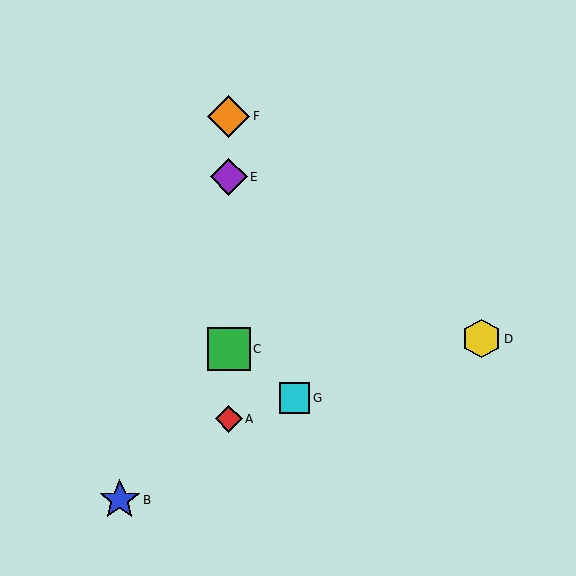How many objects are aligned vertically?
4 objects (A, C, E, F) are aligned vertically.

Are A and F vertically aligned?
Yes, both are at x≈229.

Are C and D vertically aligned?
No, C is at x≈229 and D is at x≈482.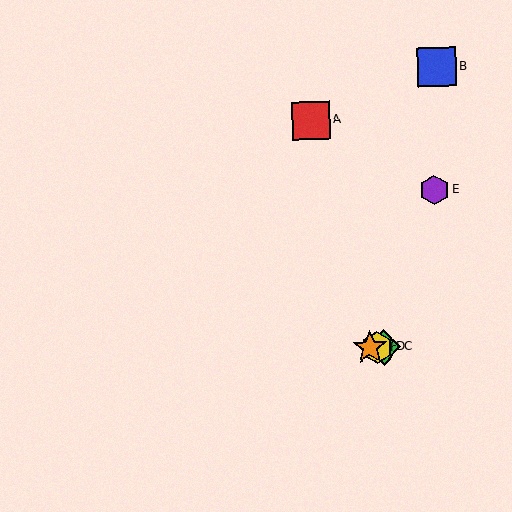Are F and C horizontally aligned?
Yes, both are at y≈348.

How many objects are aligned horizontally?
3 objects (C, D, F) are aligned horizontally.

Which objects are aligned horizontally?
Objects C, D, F are aligned horizontally.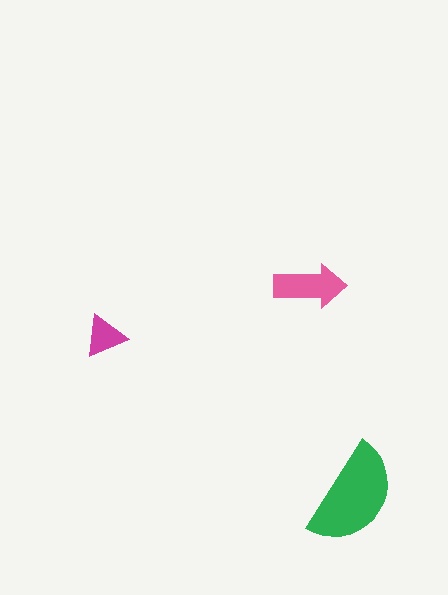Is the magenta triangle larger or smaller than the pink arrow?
Smaller.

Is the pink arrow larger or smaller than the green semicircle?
Smaller.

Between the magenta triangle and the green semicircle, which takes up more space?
The green semicircle.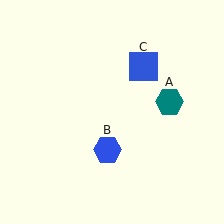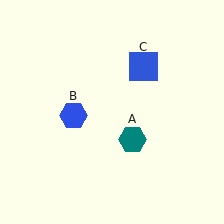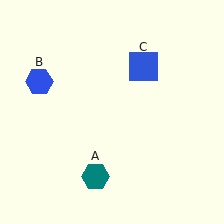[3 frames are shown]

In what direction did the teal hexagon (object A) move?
The teal hexagon (object A) moved down and to the left.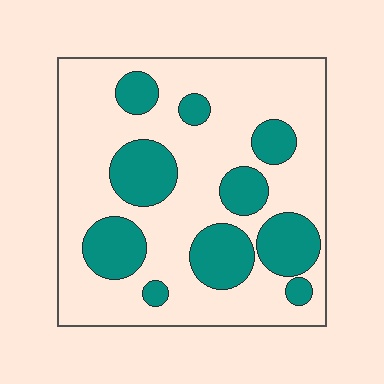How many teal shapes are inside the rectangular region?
10.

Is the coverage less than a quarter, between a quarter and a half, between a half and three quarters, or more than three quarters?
Between a quarter and a half.